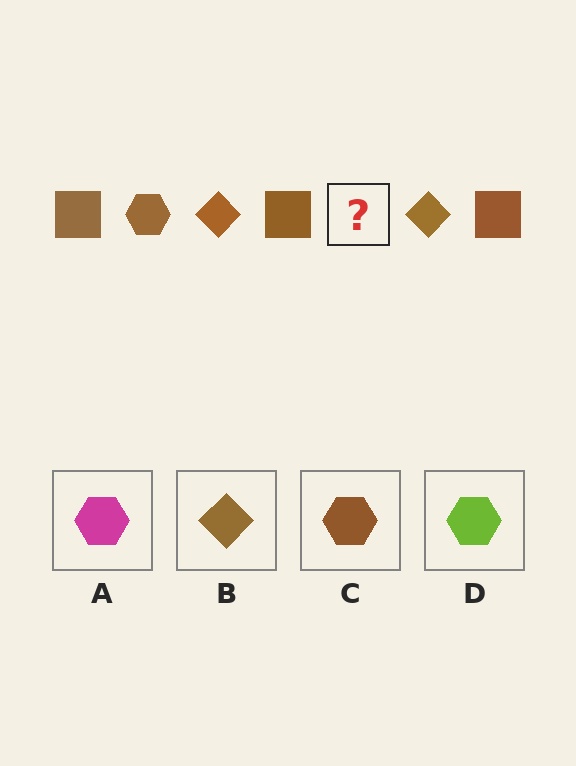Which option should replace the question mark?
Option C.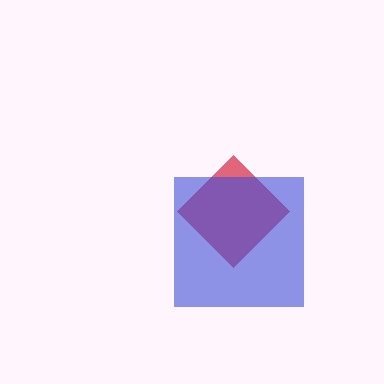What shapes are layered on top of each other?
The layered shapes are: a red diamond, a blue square.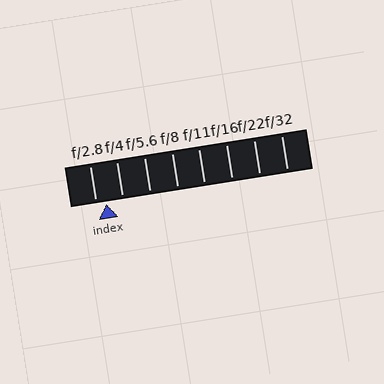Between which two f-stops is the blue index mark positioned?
The index mark is between f/2.8 and f/4.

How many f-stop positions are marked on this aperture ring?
There are 8 f-stop positions marked.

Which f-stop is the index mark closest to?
The index mark is closest to f/2.8.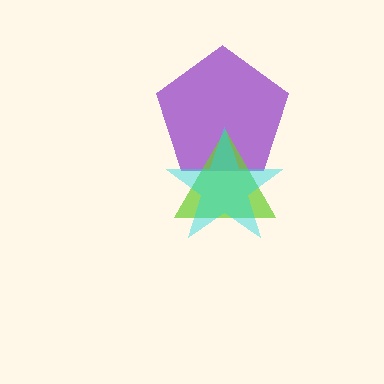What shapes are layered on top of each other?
The layered shapes are: a purple pentagon, a lime triangle, a cyan star.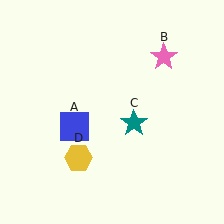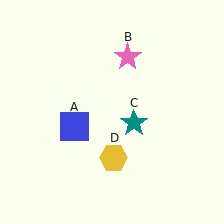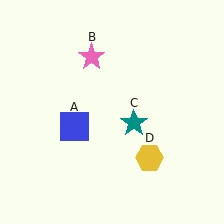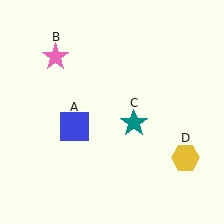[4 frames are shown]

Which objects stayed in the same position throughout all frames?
Blue square (object A) and teal star (object C) remained stationary.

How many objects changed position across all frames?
2 objects changed position: pink star (object B), yellow hexagon (object D).